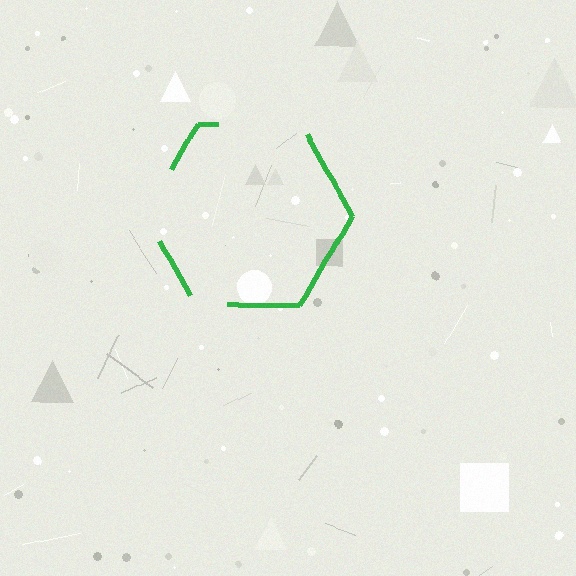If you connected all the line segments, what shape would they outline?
They would outline a hexagon.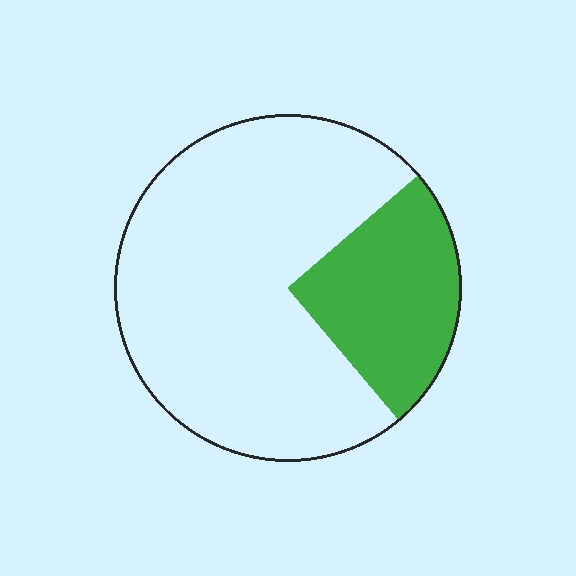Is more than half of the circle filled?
No.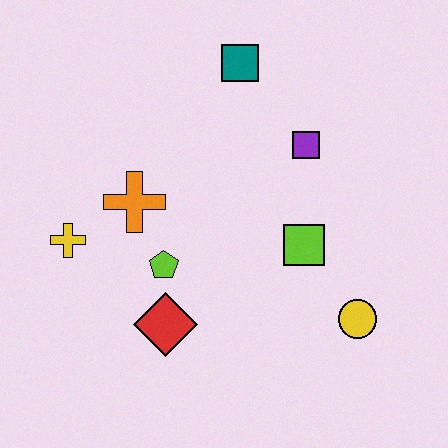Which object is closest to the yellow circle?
The lime square is closest to the yellow circle.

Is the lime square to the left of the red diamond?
No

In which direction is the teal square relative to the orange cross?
The teal square is above the orange cross.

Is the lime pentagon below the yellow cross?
Yes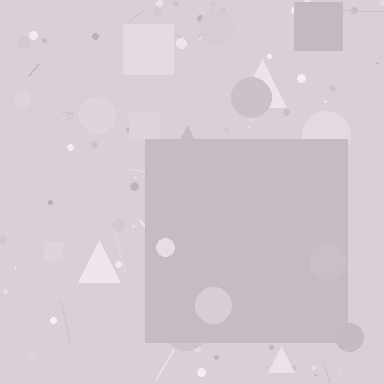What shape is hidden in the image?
A square is hidden in the image.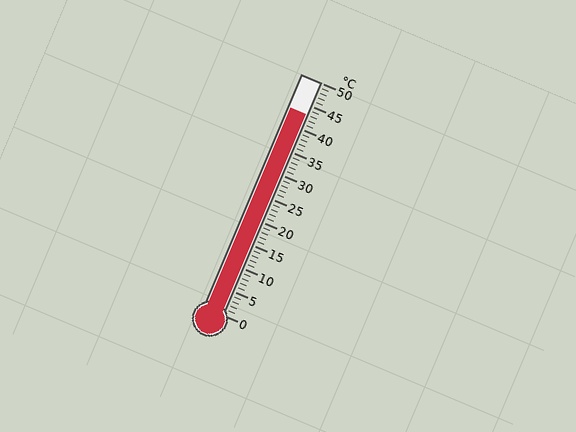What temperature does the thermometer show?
The thermometer shows approximately 43°C.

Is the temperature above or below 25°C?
The temperature is above 25°C.